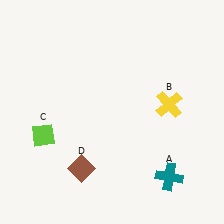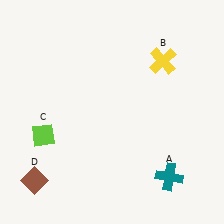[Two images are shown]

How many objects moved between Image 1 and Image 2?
2 objects moved between the two images.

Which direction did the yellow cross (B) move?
The yellow cross (B) moved up.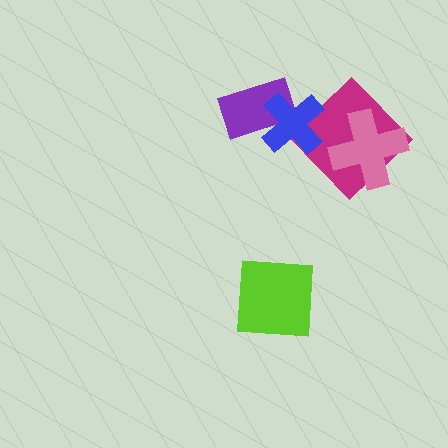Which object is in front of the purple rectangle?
The blue cross is in front of the purple rectangle.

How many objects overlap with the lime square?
0 objects overlap with the lime square.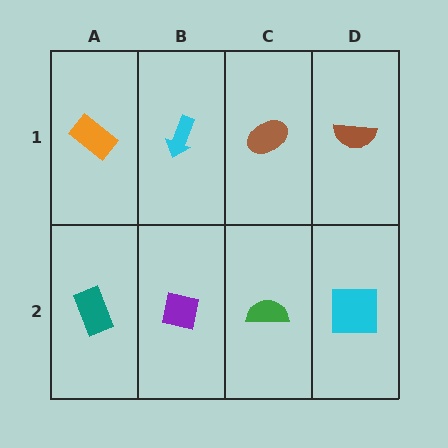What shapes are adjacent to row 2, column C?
A brown ellipse (row 1, column C), a purple square (row 2, column B), a cyan square (row 2, column D).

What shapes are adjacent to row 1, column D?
A cyan square (row 2, column D), a brown ellipse (row 1, column C).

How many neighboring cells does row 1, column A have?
2.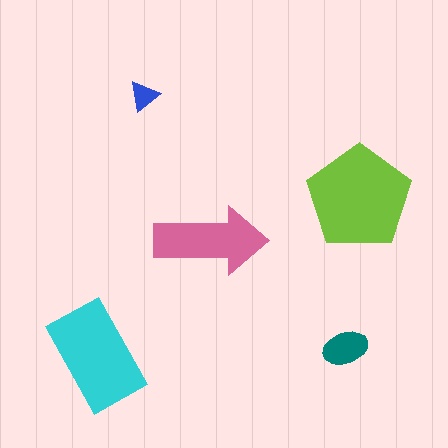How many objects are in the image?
There are 5 objects in the image.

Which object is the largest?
The lime pentagon.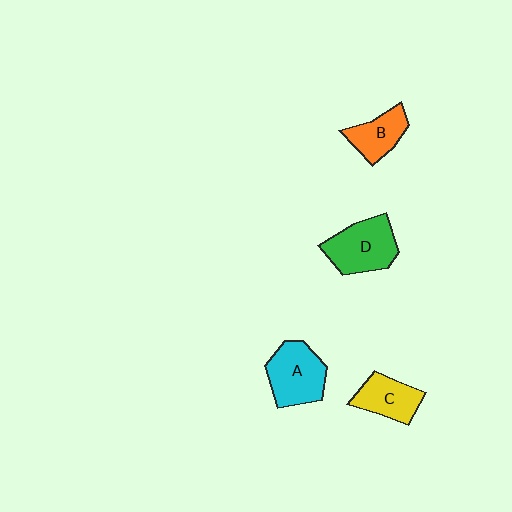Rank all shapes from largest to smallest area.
From largest to smallest: D (green), A (cyan), C (yellow), B (orange).